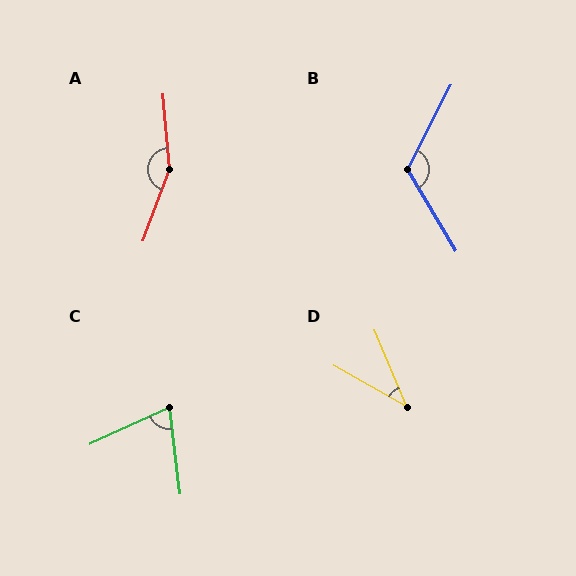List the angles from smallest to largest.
D (37°), C (72°), B (122°), A (155°).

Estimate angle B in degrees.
Approximately 122 degrees.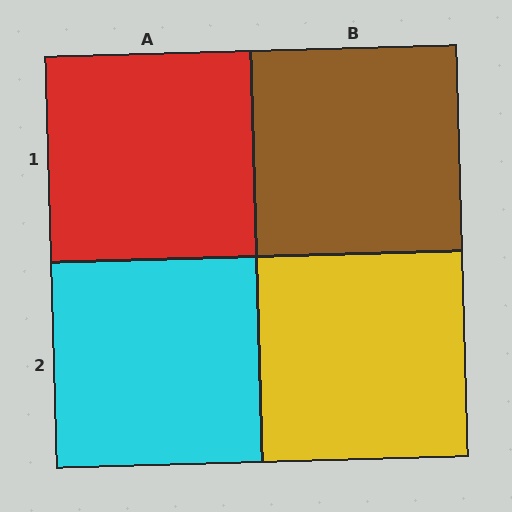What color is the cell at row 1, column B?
Brown.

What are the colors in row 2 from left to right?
Cyan, yellow.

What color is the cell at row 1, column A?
Red.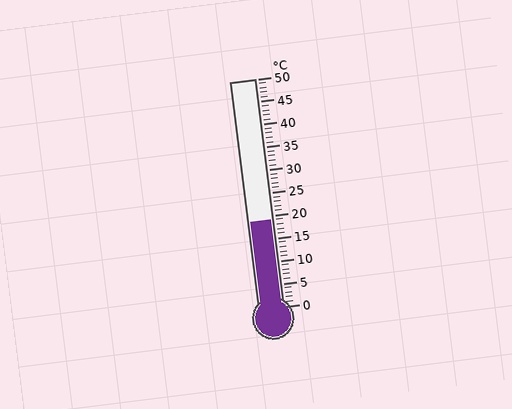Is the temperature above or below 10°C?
The temperature is above 10°C.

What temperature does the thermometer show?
The thermometer shows approximately 19°C.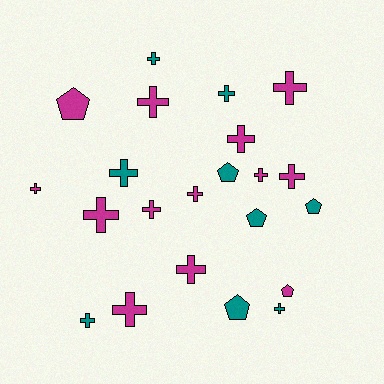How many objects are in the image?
There are 22 objects.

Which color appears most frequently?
Magenta, with 13 objects.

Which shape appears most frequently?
Cross, with 16 objects.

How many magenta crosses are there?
There are 11 magenta crosses.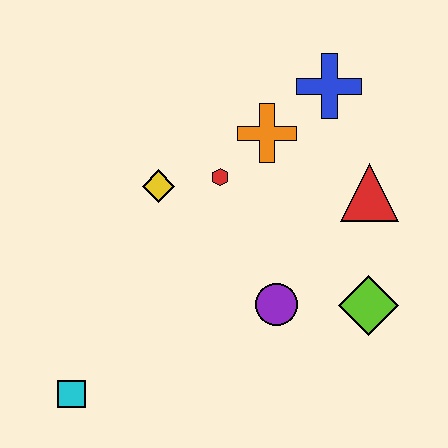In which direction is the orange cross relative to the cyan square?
The orange cross is above the cyan square.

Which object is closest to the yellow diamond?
The red hexagon is closest to the yellow diamond.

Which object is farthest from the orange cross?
The cyan square is farthest from the orange cross.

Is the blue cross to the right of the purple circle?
Yes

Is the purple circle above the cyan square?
Yes